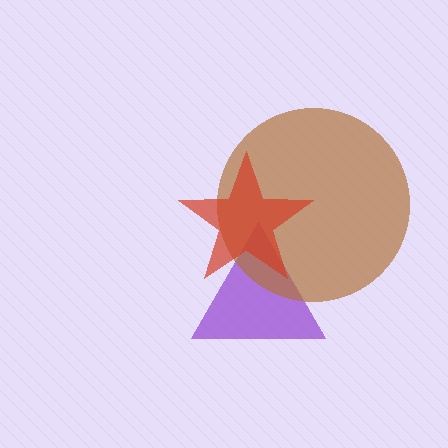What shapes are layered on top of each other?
The layered shapes are: a purple triangle, a brown circle, a red star.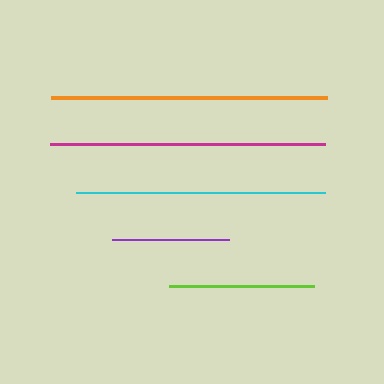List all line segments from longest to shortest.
From longest to shortest: orange, magenta, cyan, lime, purple.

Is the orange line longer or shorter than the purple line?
The orange line is longer than the purple line.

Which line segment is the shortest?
The purple line is the shortest at approximately 118 pixels.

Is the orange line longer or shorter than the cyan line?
The orange line is longer than the cyan line.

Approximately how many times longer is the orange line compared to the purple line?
The orange line is approximately 2.3 times the length of the purple line.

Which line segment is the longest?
The orange line is the longest at approximately 276 pixels.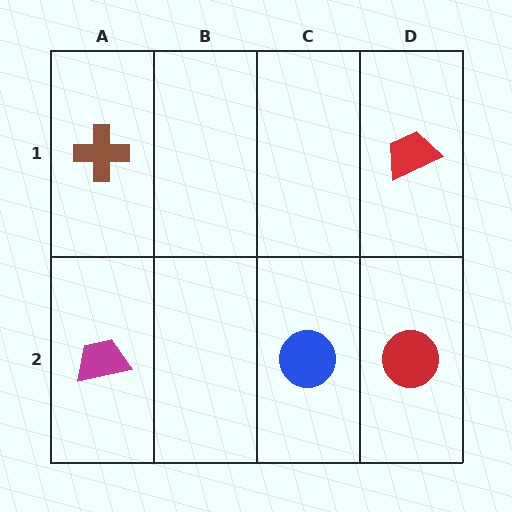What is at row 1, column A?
A brown cross.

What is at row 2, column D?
A red circle.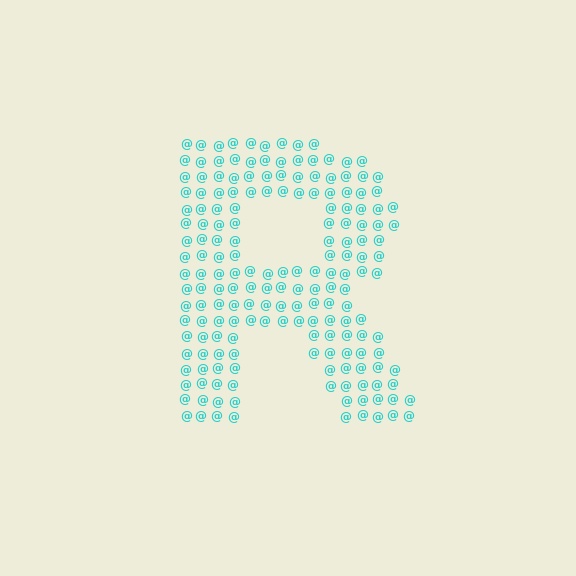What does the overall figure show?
The overall figure shows the letter R.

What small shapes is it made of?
It is made of small at signs.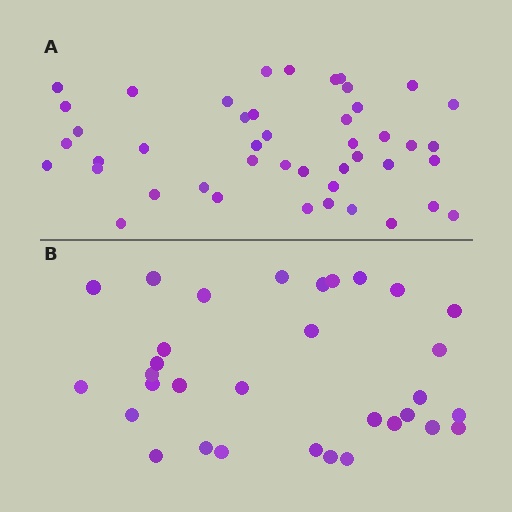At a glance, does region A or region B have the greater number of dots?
Region A (the top region) has more dots.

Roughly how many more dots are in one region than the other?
Region A has approximately 15 more dots than region B.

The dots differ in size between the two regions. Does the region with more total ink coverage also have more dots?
No. Region B has more total ink coverage because its dots are larger, but region A actually contains more individual dots. Total area can be misleading — the number of items is what matters here.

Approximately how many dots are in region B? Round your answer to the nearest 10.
About 30 dots. (The exact count is 32, which rounds to 30.)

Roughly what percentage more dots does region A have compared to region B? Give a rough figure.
About 40% more.